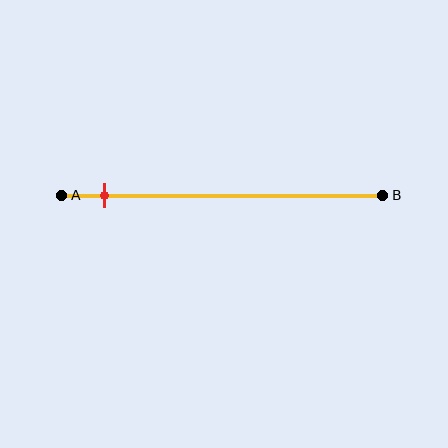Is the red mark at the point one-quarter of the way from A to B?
No, the mark is at about 15% from A, not at the 25% one-quarter point.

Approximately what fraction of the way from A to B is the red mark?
The red mark is approximately 15% of the way from A to B.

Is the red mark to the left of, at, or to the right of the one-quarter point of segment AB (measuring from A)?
The red mark is to the left of the one-quarter point of segment AB.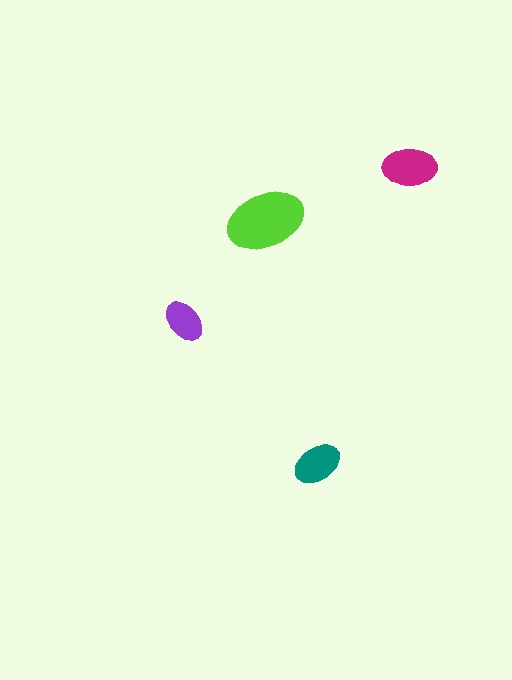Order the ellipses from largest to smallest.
the lime one, the magenta one, the teal one, the purple one.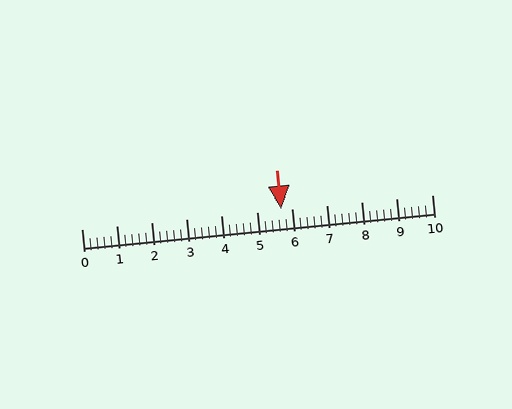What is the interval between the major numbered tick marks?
The major tick marks are spaced 1 units apart.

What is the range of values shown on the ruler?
The ruler shows values from 0 to 10.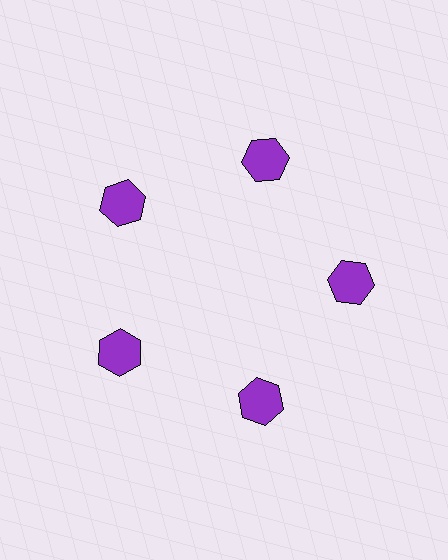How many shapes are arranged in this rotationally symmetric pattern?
There are 5 shapes, arranged in 5 groups of 1.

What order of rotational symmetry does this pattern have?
This pattern has 5-fold rotational symmetry.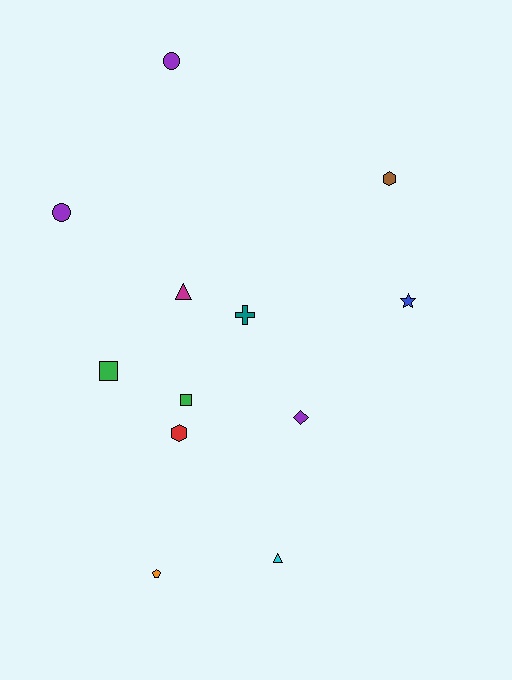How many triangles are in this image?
There are 2 triangles.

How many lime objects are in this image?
There are no lime objects.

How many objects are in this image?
There are 12 objects.